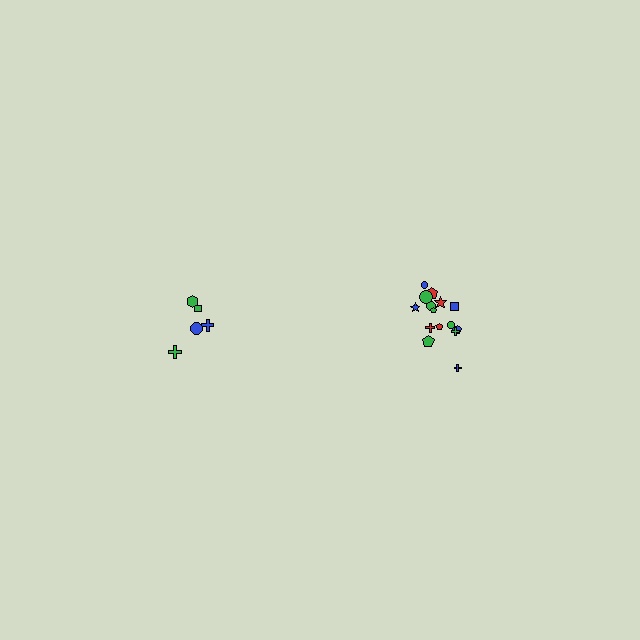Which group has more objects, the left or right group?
The right group.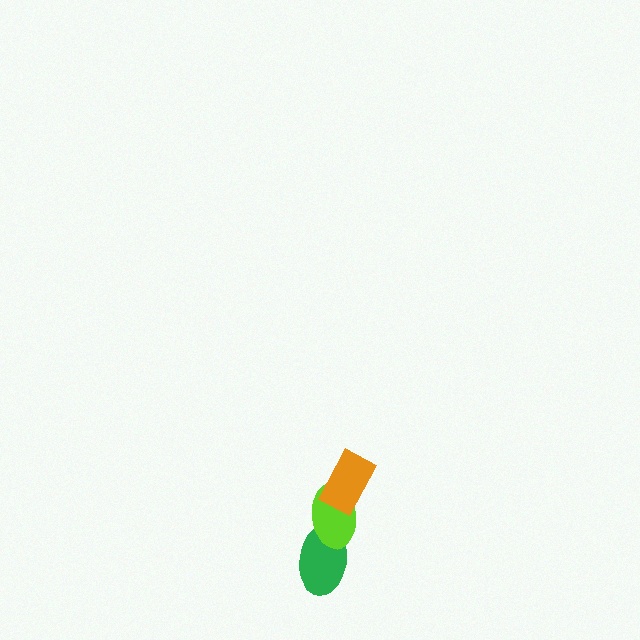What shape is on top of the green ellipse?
The lime ellipse is on top of the green ellipse.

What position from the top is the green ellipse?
The green ellipse is 3rd from the top.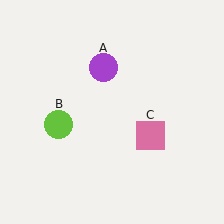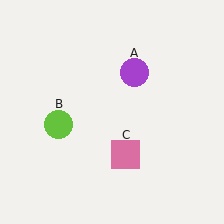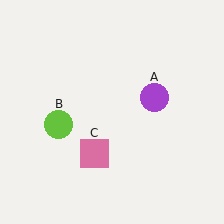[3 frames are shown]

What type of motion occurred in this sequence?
The purple circle (object A), pink square (object C) rotated clockwise around the center of the scene.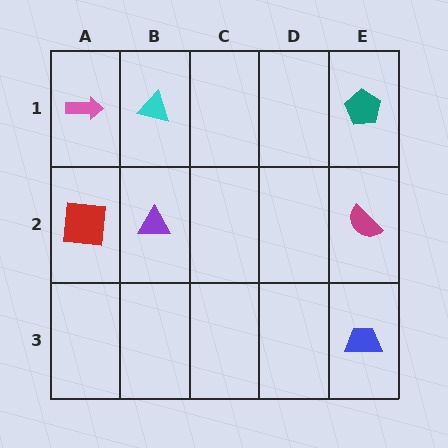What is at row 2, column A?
A red square.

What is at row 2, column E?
A magenta semicircle.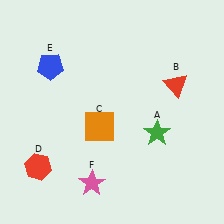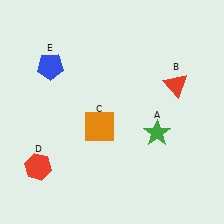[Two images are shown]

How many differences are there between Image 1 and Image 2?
There is 1 difference between the two images.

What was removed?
The pink star (F) was removed in Image 2.